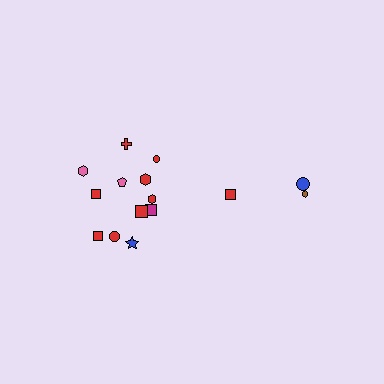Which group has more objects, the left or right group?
The left group.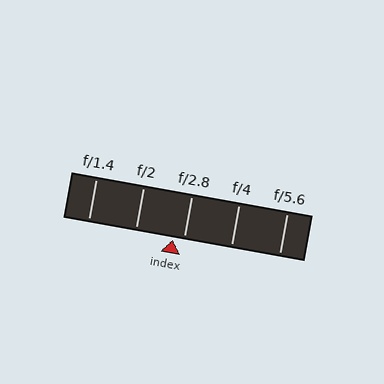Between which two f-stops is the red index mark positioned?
The index mark is between f/2 and f/2.8.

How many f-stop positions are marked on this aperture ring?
There are 5 f-stop positions marked.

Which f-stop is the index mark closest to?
The index mark is closest to f/2.8.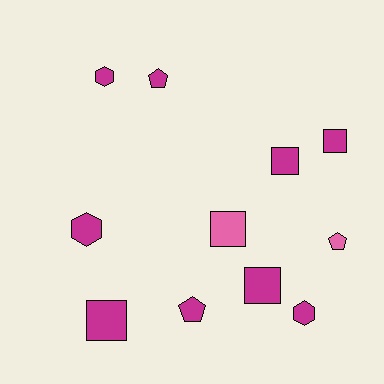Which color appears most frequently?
Magenta, with 9 objects.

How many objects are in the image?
There are 11 objects.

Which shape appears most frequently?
Square, with 5 objects.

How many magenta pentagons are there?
There are 2 magenta pentagons.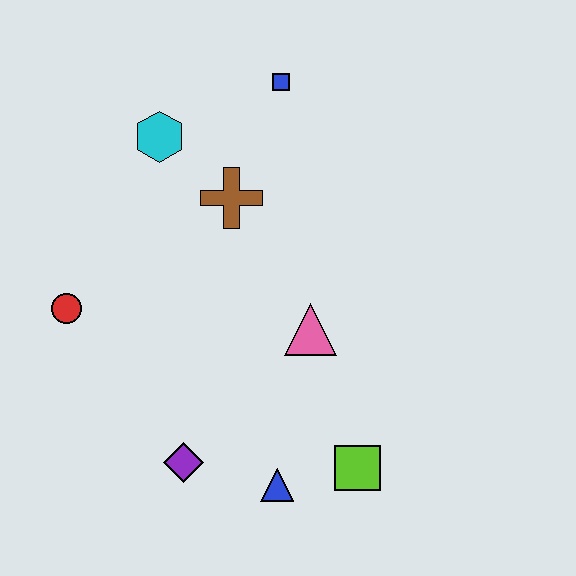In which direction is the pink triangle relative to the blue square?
The pink triangle is below the blue square.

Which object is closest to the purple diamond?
The blue triangle is closest to the purple diamond.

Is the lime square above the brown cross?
No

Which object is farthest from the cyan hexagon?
The lime square is farthest from the cyan hexagon.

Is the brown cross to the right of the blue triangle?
No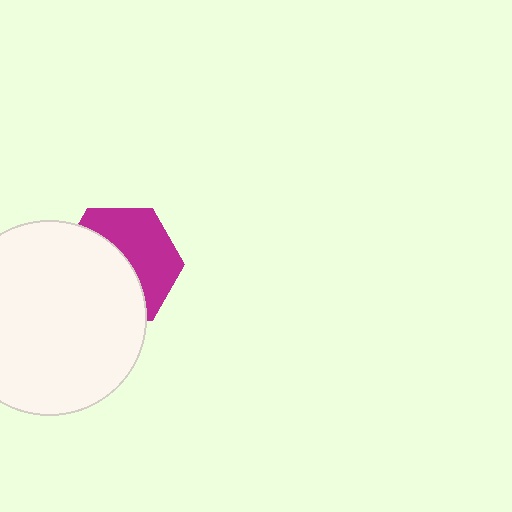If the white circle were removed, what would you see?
You would see the complete magenta hexagon.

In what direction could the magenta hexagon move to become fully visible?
The magenta hexagon could move toward the upper-right. That would shift it out from behind the white circle entirely.